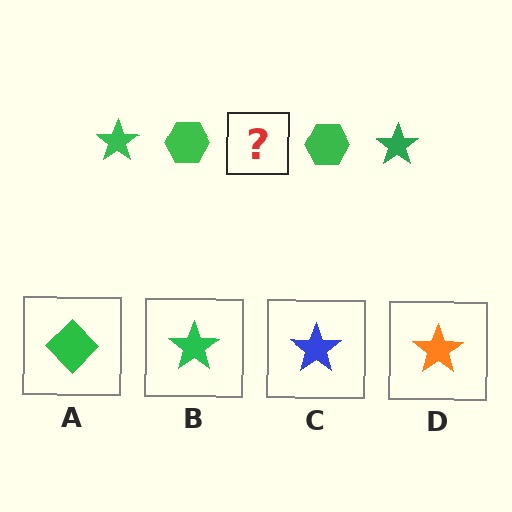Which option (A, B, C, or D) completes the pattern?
B.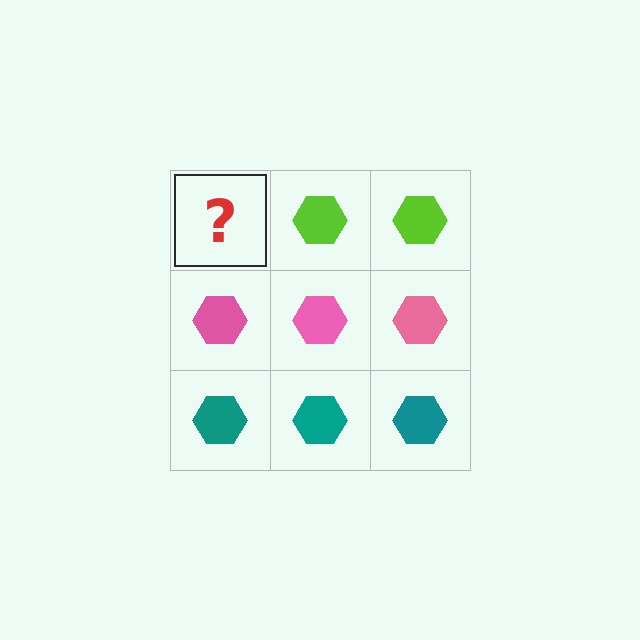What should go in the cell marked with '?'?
The missing cell should contain a lime hexagon.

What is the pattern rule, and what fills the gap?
The rule is that each row has a consistent color. The gap should be filled with a lime hexagon.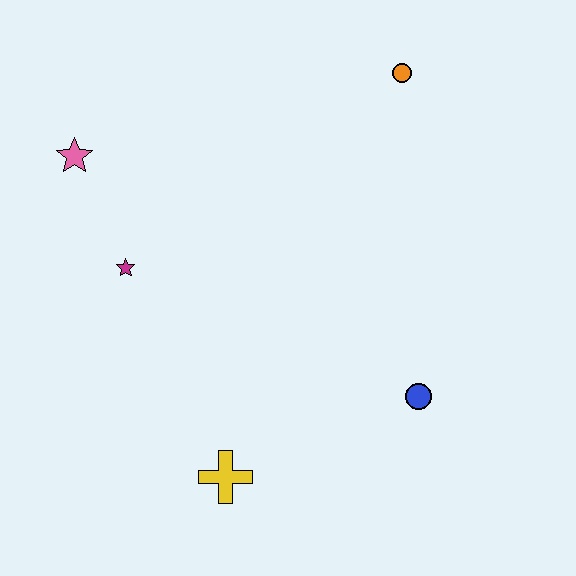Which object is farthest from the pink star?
The blue circle is farthest from the pink star.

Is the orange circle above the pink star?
Yes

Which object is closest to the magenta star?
The pink star is closest to the magenta star.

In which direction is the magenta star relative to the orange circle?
The magenta star is to the left of the orange circle.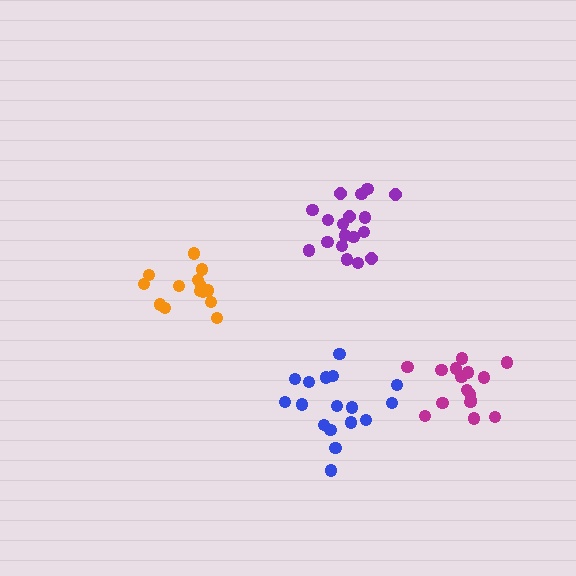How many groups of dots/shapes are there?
There are 4 groups.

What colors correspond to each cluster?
The clusters are colored: blue, purple, magenta, orange.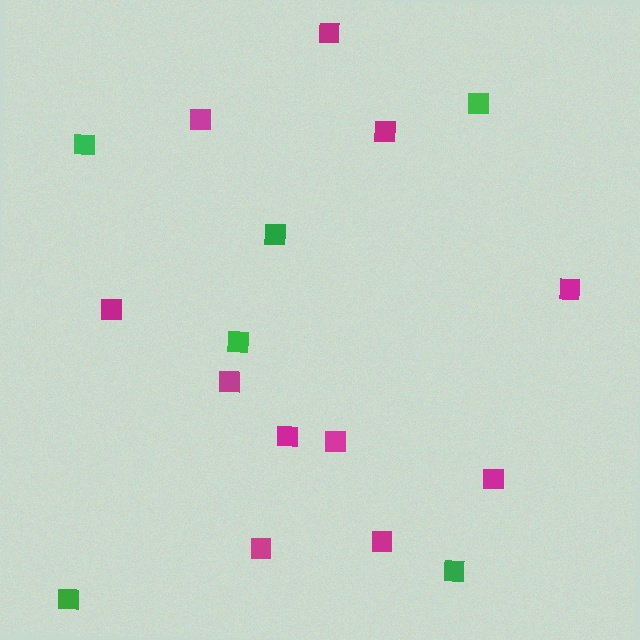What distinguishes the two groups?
There are 2 groups: one group of green squares (6) and one group of magenta squares (11).